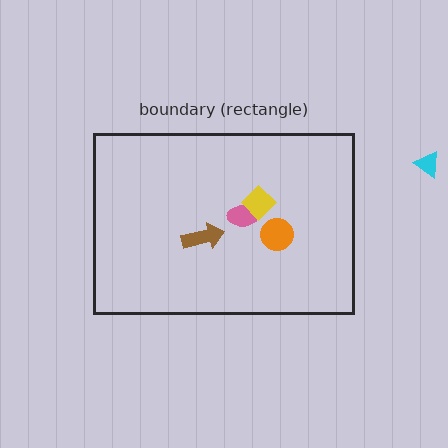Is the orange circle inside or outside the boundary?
Inside.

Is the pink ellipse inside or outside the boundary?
Inside.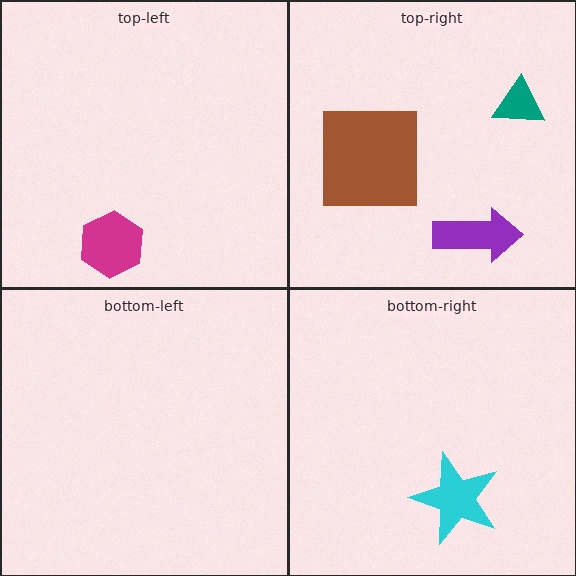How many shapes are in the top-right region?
3.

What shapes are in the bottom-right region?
The cyan star.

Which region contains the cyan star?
The bottom-right region.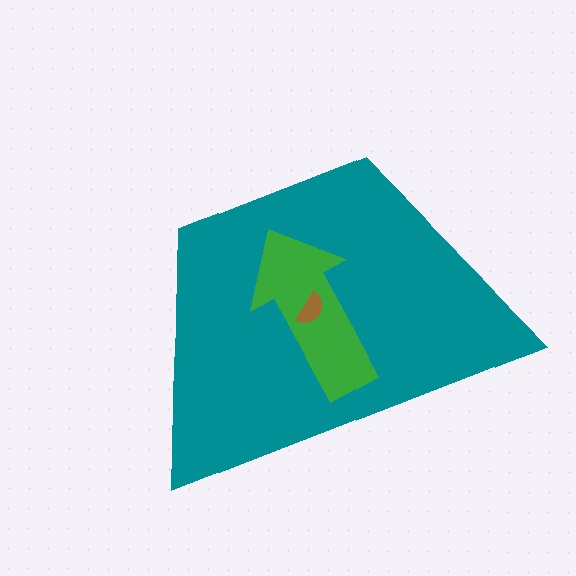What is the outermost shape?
The teal trapezoid.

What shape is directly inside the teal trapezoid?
The green arrow.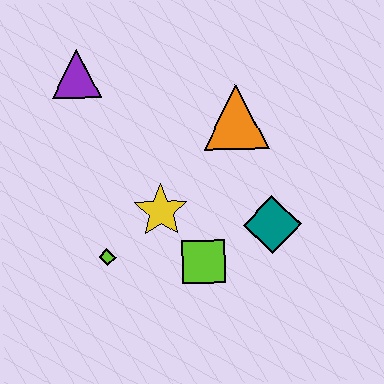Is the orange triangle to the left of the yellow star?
No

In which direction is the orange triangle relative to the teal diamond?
The orange triangle is above the teal diamond.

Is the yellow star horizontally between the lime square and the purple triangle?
Yes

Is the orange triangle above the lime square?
Yes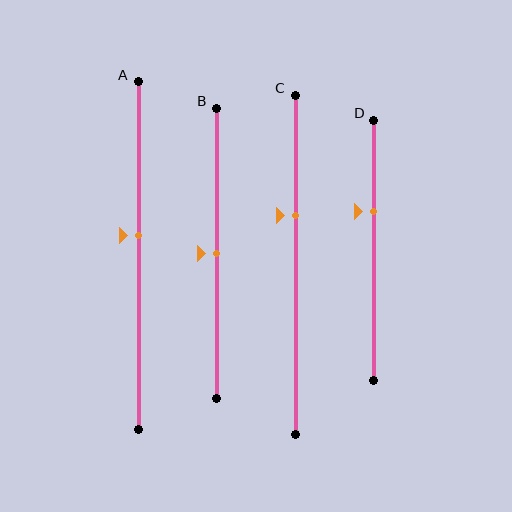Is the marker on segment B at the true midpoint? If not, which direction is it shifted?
Yes, the marker on segment B is at the true midpoint.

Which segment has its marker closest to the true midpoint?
Segment B has its marker closest to the true midpoint.